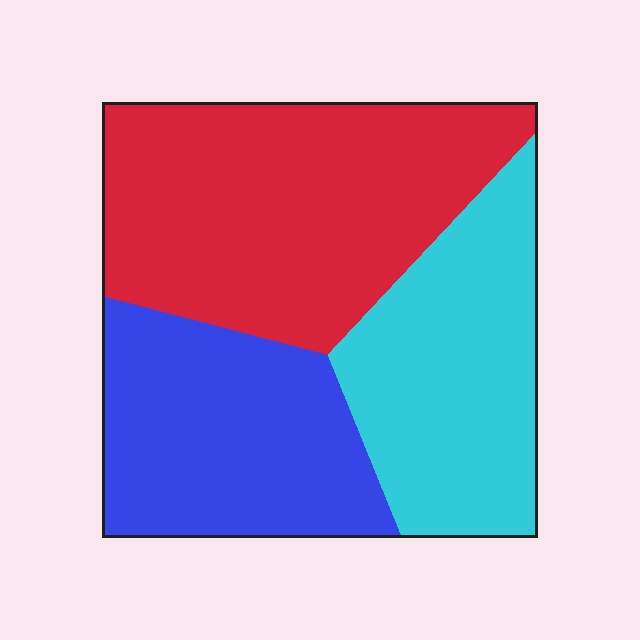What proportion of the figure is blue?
Blue takes up about one quarter (1/4) of the figure.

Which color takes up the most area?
Red, at roughly 40%.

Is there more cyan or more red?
Red.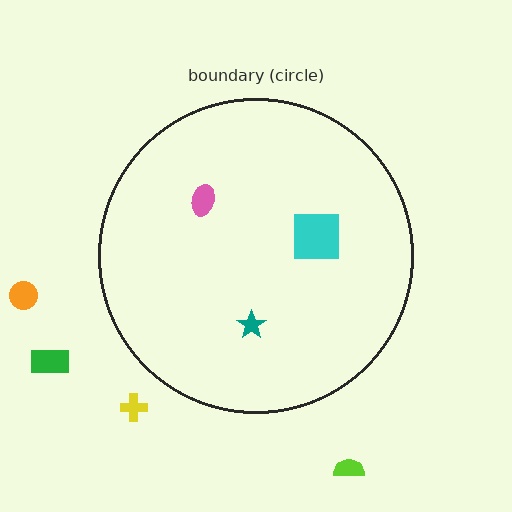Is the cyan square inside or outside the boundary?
Inside.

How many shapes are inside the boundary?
3 inside, 4 outside.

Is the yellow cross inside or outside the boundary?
Outside.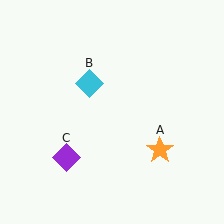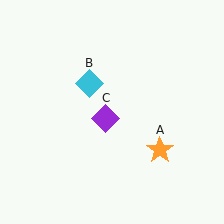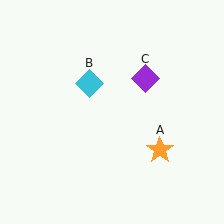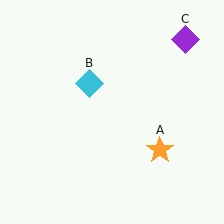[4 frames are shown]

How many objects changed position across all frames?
1 object changed position: purple diamond (object C).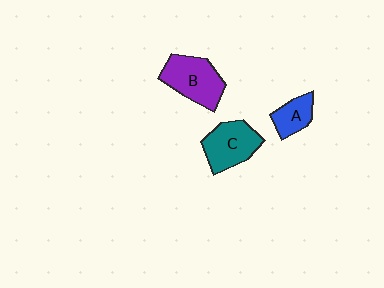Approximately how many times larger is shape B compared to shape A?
Approximately 1.9 times.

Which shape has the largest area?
Shape B (purple).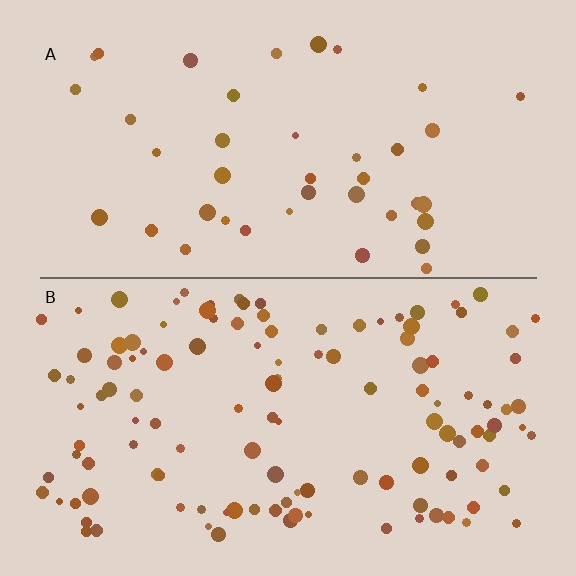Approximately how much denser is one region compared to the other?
Approximately 3.0× — region B over region A.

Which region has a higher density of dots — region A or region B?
B (the bottom).